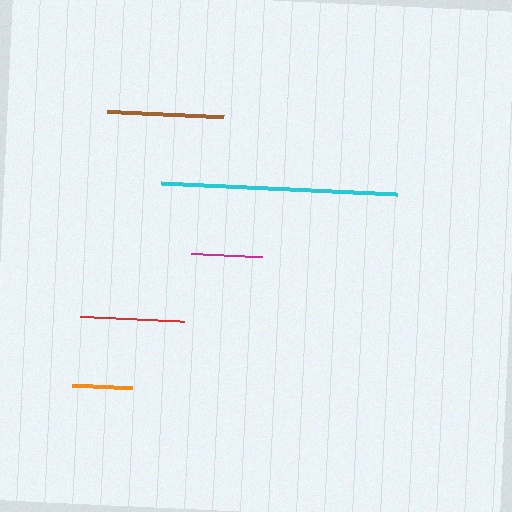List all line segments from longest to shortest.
From longest to shortest: cyan, brown, red, magenta, orange.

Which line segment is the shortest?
The orange line is the shortest at approximately 61 pixels.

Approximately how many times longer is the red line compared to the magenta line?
The red line is approximately 1.5 times the length of the magenta line.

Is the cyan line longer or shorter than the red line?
The cyan line is longer than the red line.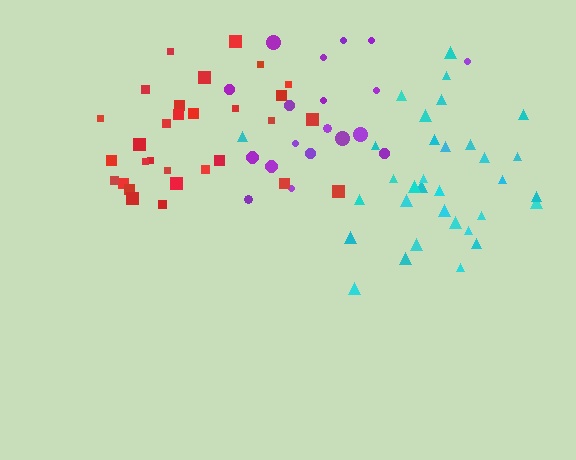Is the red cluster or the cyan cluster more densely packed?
Cyan.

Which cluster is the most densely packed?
Cyan.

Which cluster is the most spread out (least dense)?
Purple.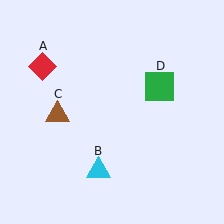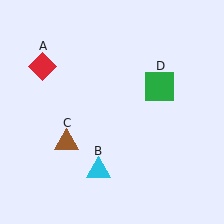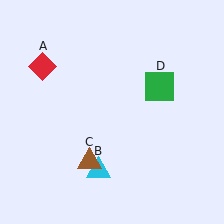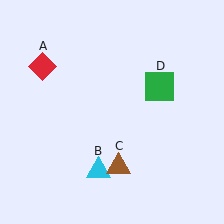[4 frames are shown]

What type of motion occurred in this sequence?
The brown triangle (object C) rotated counterclockwise around the center of the scene.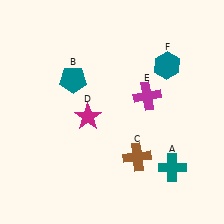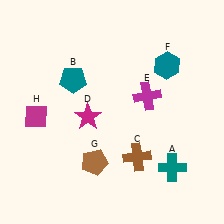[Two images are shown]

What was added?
A brown pentagon (G), a magenta diamond (H) were added in Image 2.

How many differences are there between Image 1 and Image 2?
There are 2 differences between the two images.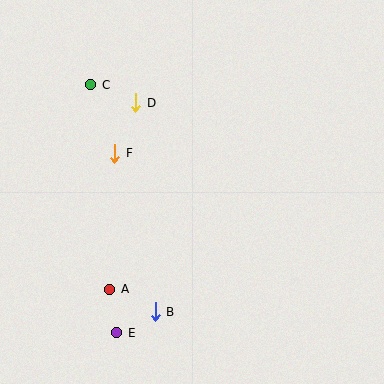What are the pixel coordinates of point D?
Point D is at (136, 103).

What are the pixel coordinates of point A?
Point A is at (110, 289).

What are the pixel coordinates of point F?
Point F is at (115, 153).